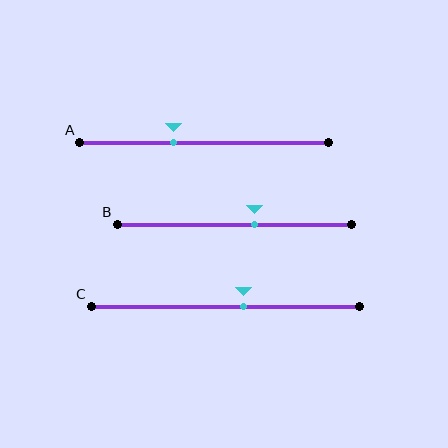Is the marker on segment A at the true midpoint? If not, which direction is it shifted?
No, the marker on segment A is shifted to the left by about 12% of the segment length.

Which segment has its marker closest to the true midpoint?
Segment C has its marker closest to the true midpoint.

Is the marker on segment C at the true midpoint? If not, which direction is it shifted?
No, the marker on segment C is shifted to the right by about 7% of the segment length.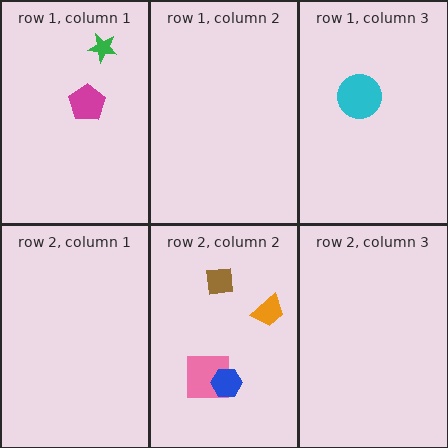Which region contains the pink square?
The row 2, column 2 region.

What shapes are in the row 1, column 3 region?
The cyan circle.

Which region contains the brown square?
The row 2, column 2 region.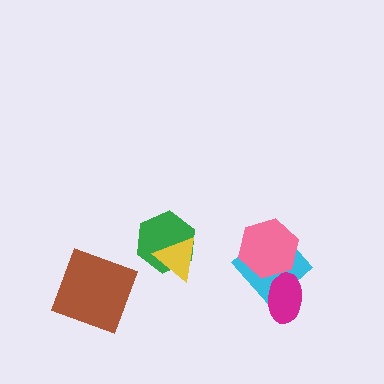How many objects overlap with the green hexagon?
1 object overlaps with the green hexagon.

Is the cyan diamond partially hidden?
Yes, it is partially covered by another shape.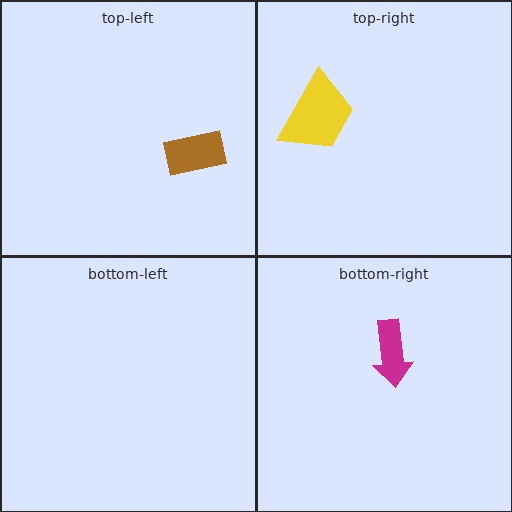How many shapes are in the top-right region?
1.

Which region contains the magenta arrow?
The bottom-right region.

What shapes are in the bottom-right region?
The magenta arrow.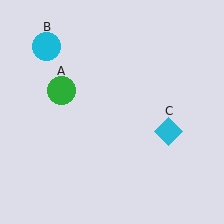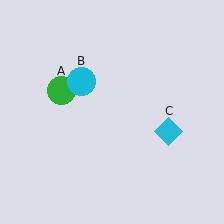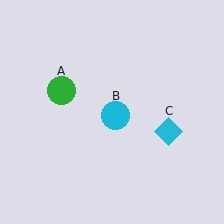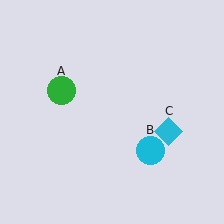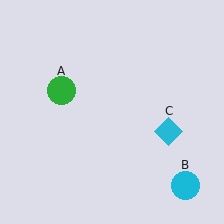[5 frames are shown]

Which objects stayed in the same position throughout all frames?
Green circle (object A) and cyan diamond (object C) remained stationary.